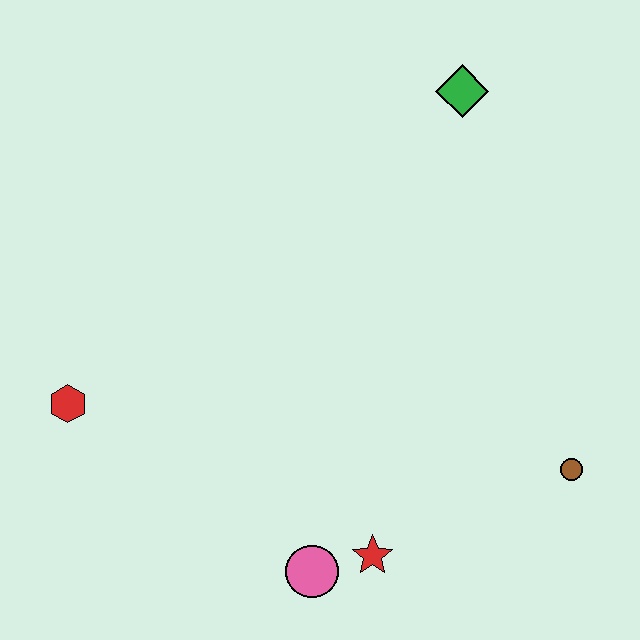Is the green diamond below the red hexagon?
No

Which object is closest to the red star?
The pink circle is closest to the red star.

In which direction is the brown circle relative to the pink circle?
The brown circle is to the right of the pink circle.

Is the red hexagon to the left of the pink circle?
Yes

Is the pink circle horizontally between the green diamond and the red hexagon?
Yes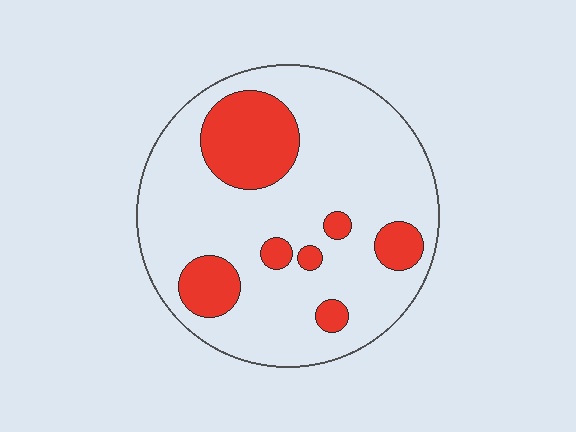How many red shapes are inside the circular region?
7.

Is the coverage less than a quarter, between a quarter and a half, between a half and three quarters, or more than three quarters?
Less than a quarter.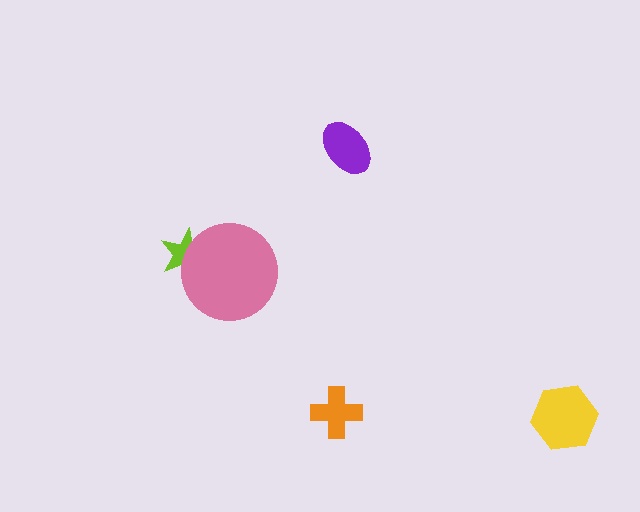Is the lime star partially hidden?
Yes, it is partially covered by another shape.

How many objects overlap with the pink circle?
1 object overlaps with the pink circle.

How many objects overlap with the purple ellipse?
0 objects overlap with the purple ellipse.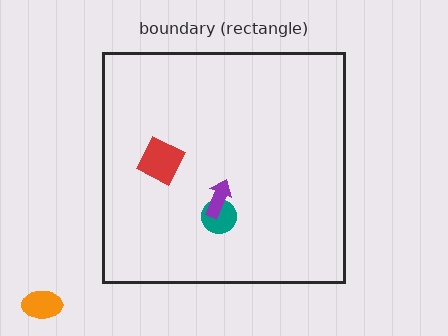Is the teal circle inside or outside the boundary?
Inside.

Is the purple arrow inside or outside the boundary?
Inside.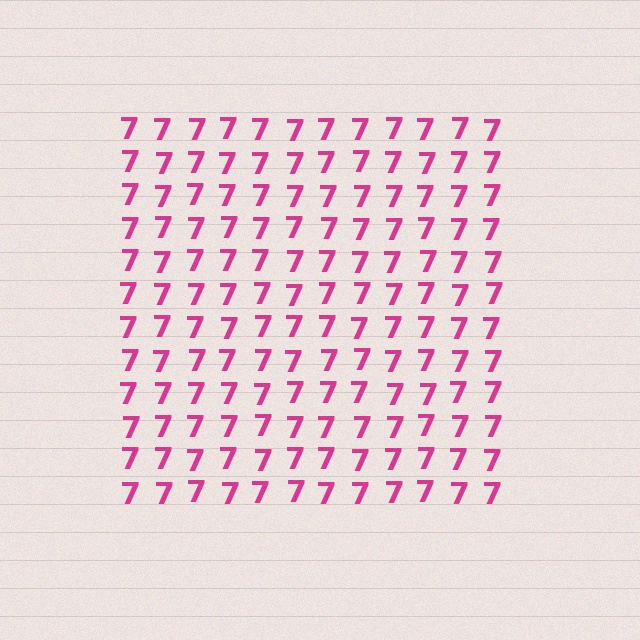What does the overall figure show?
The overall figure shows a square.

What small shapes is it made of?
It is made of small digit 7's.